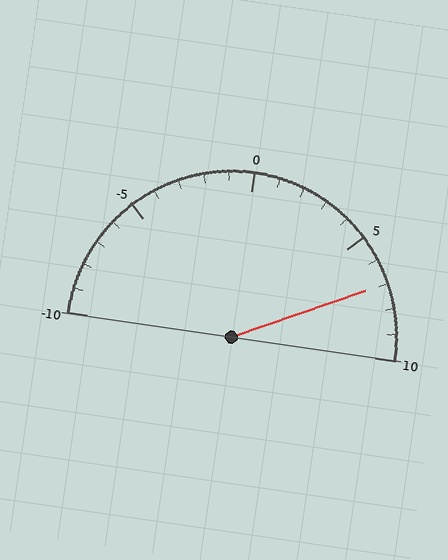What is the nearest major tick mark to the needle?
The nearest major tick mark is 5.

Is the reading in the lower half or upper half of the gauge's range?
The reading is in the upper half of the range (-10 to 10).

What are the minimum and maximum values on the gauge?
The gauge ranges from -10 to 10.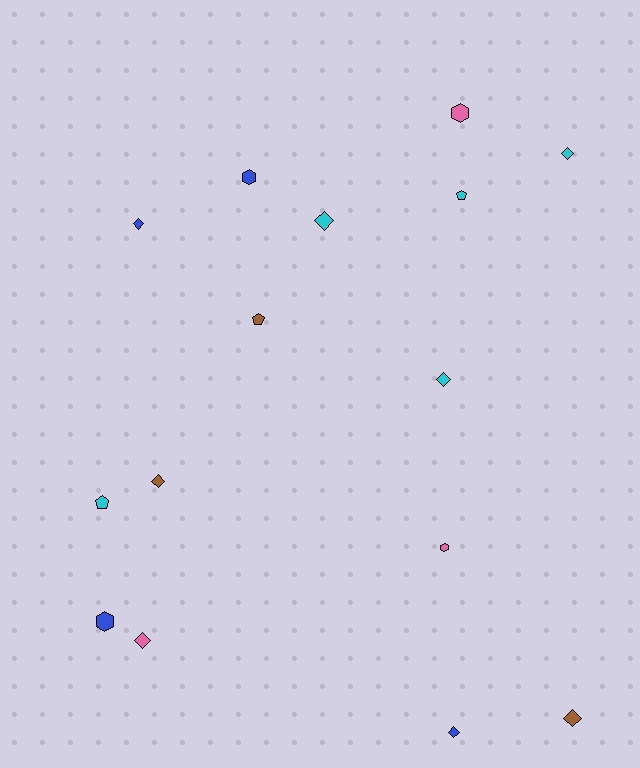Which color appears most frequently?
Cyan, with 5 objects.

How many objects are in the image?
There are 15 objects.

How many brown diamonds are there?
There are 2 brown diamonds.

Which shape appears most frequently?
Diamond, with 8 objects.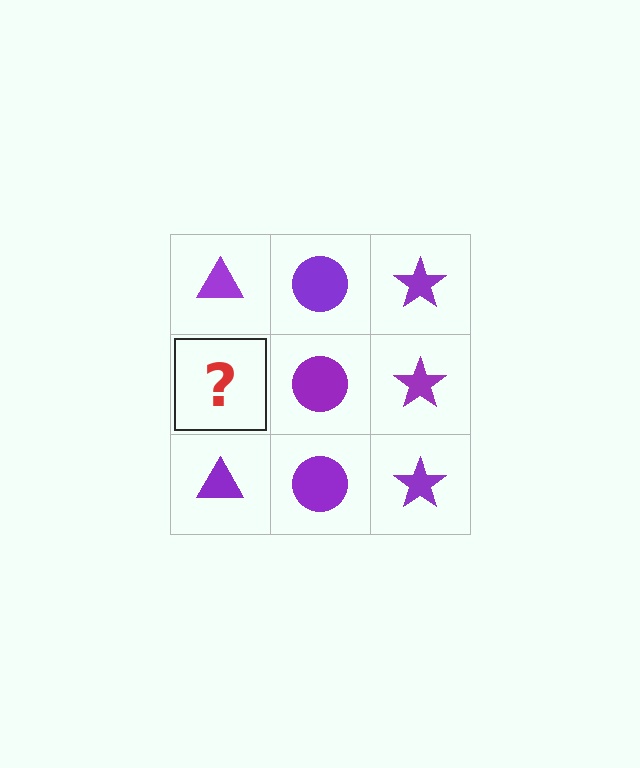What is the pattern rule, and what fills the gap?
The rule is that each column has a consistent shape. The gap should be filled with a purple triangle.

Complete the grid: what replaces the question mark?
The question mark should be replaced with a purple triangle.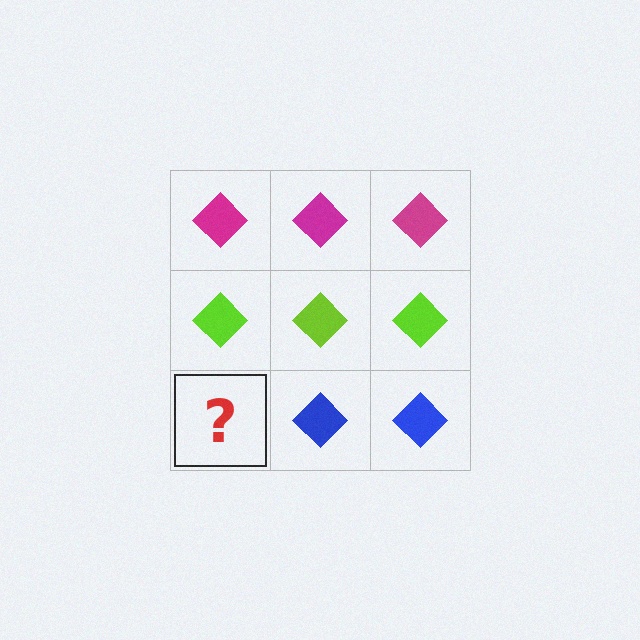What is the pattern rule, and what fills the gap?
The rule is that each row has a consistent color. The gap should be filled with a blue diamond.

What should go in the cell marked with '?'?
The missing cell should contain a blue diamond.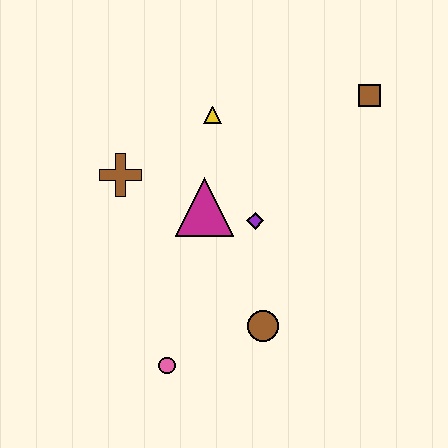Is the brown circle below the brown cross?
Yes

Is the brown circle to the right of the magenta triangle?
Yes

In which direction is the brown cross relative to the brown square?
The brown cross is to the left of the brown square.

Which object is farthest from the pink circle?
The brown square is farthest from the pink circle.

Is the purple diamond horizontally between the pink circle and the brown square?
Yes